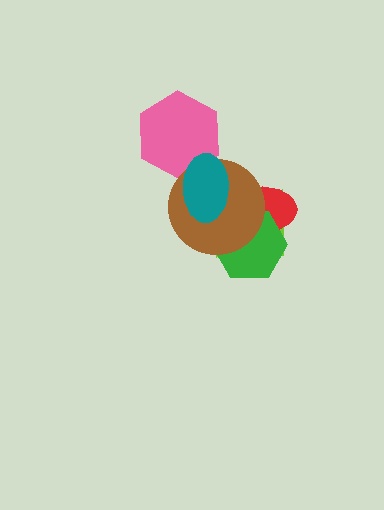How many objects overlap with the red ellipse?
4 objects overlap with the red ellipse.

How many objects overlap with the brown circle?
5 objects overlap with the brown circle.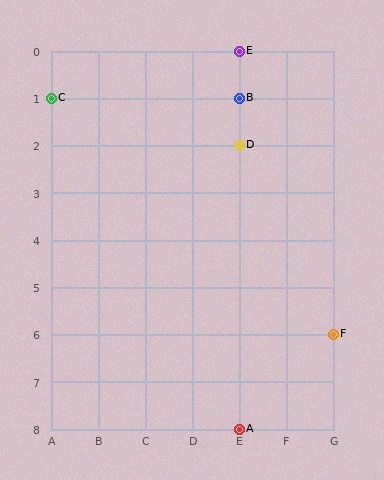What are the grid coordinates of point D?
Point D is at grid coordinates (E, 2).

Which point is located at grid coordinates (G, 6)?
Point F is at (G, 6).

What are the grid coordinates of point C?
Point C is at grid coordinates (A, 1).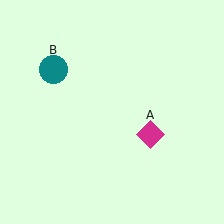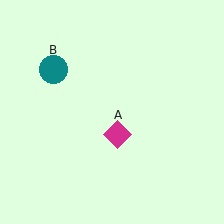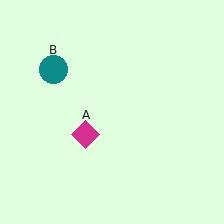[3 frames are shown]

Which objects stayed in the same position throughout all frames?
Teal circle (object B) remained stationary.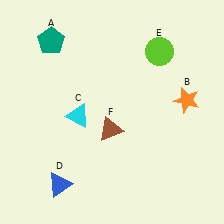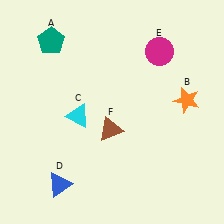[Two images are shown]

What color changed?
The circle (E) changed from lime in Image 1 to magenta in Image 2.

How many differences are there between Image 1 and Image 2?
There is 1 difference between the two images.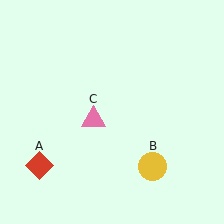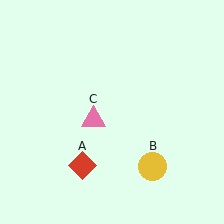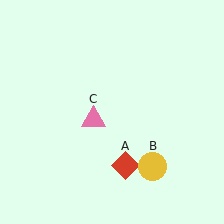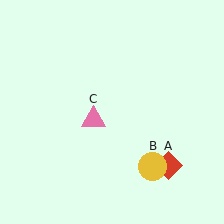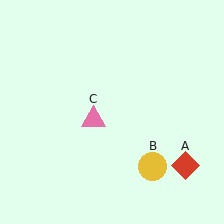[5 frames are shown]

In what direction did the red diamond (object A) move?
The red diamond (object A) moved right.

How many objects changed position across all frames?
1 object changed position: red diamond (object A).